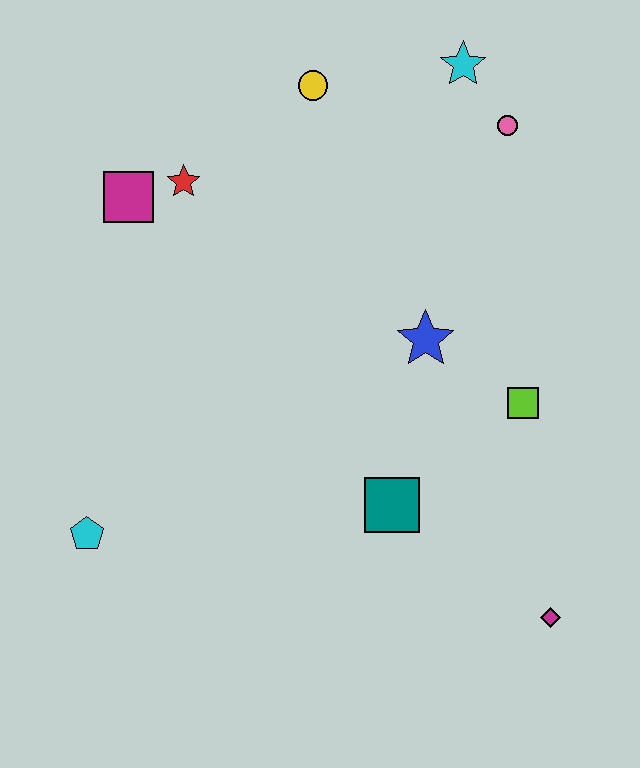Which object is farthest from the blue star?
The cyan pentagon is farthest from the blue star.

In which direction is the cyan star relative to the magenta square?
The cyan star is to the right of the magenta square.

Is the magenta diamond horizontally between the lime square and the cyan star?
No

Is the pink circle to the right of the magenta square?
Yes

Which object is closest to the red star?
The magenta square is closest to the red star.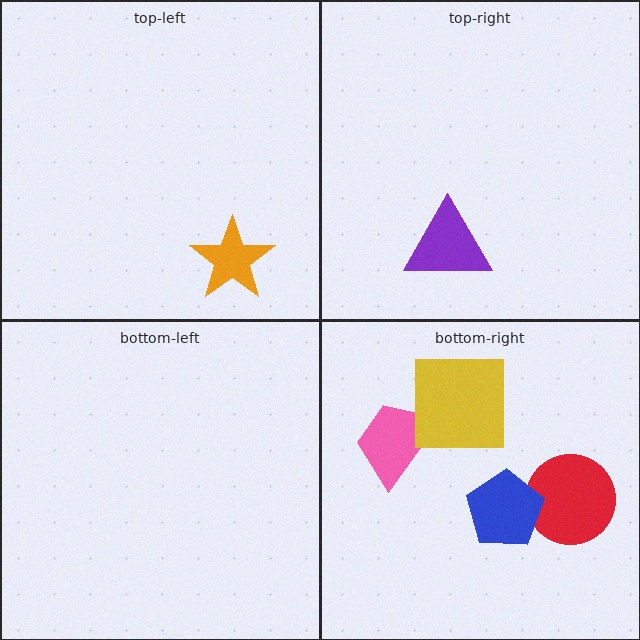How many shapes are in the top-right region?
1.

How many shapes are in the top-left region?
1.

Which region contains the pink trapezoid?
The bottom-right region.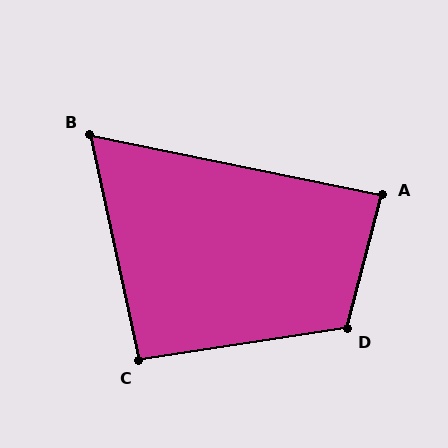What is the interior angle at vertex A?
Approximately 87 degrees (approximately right).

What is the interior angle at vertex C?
Approximately 93 degrees (approximately right).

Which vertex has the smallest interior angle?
B, at approximately 66 degrees.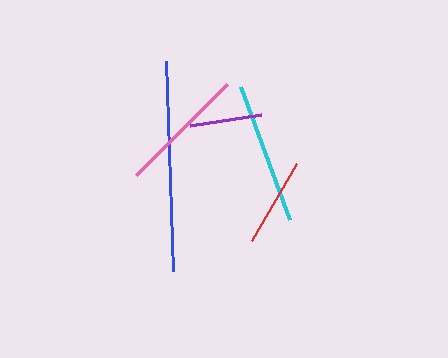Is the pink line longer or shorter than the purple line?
The pink line is longer than the purple line.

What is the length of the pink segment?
The pink segment is approximately 128 pixels long.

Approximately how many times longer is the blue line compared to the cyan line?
The blue line is approximately 1.5 times the length of the cyan line.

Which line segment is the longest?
The blue line is the longest at approximately 210 pixels.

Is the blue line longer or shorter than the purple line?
The blue line is longer than the purple line.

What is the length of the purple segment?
The purple segment is approximately 71 pixels long.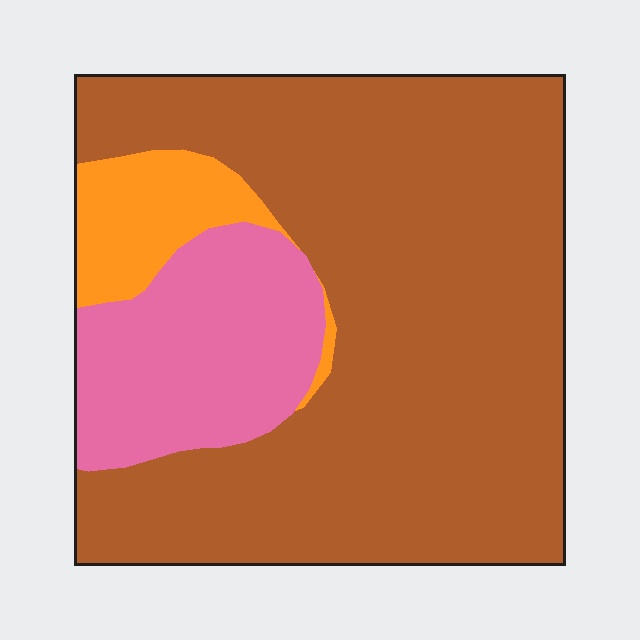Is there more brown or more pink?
Brown.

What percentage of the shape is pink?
Pink covers 19% of the shape.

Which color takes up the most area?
Brown, at roughly 70%.